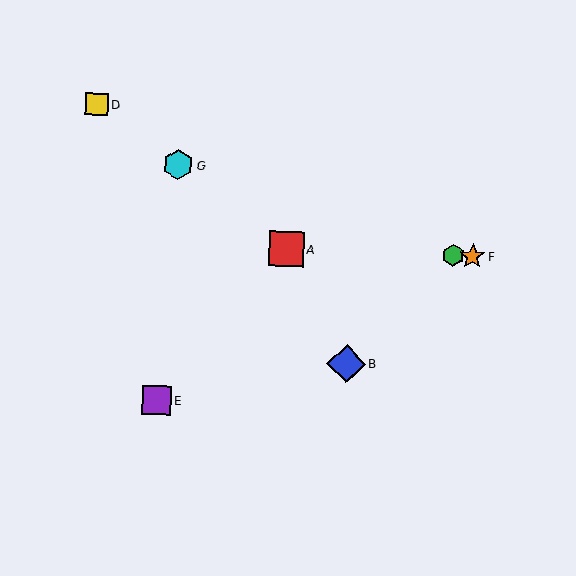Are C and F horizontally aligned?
Yes, both are at y≈255.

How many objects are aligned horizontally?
3 objects (A, C, F) are aligned horizontally.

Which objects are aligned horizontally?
Objects A, C, F are aligned horizontally.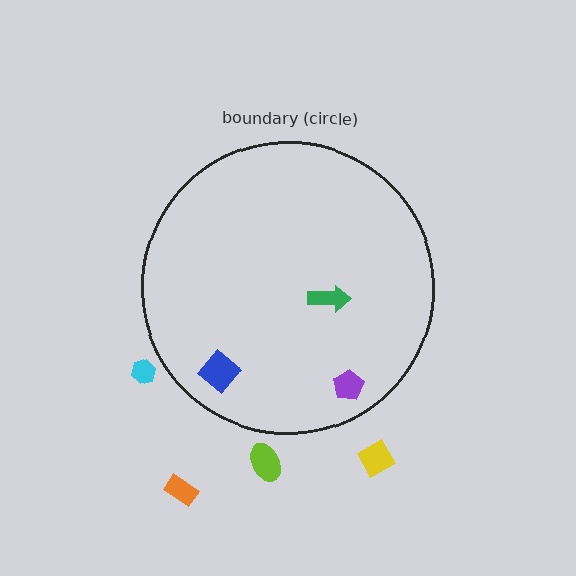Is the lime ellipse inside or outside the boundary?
Outside.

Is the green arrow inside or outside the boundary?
Inside.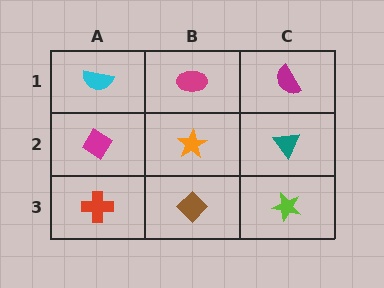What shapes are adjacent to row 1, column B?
An orange star (row 2, column B), a cyan semicircle (row 1, column A), a magenta semicircle (row 1, column C).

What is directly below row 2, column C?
A lime star.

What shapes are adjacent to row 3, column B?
An orange star (row 2, column B), a red cross (row 3, column A), a lime star (row 3, column C).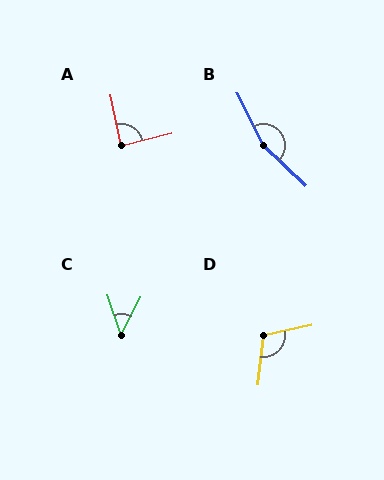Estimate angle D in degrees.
Approximately 109 degrees.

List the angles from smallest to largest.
C (45°), A (89°), D (109°), B (161°).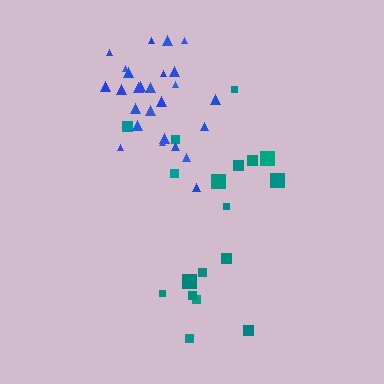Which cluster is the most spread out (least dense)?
Teal.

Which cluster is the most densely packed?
Blue.